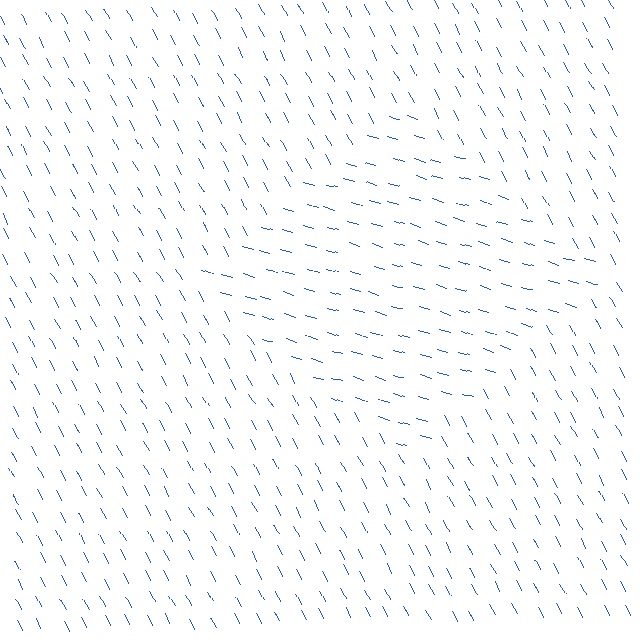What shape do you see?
I see a diamond.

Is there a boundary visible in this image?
Yes, there is a texture boundary formed by a change in line orientation.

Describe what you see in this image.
The image is filled with small blue line segments. A diamond region in the image has lines oriented differently from the surrounding lines, creating a visible texture boundary.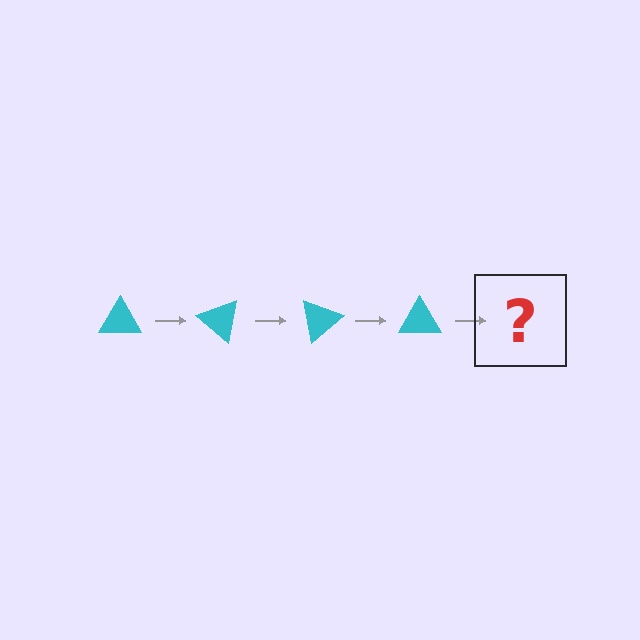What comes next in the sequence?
The next element should be a cyan triangle rotated 160 degrees.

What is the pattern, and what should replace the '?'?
The pattern is that the triangle rotates 40 degrees each step. The '?' should be a cyan triangle rotated 160 degrees.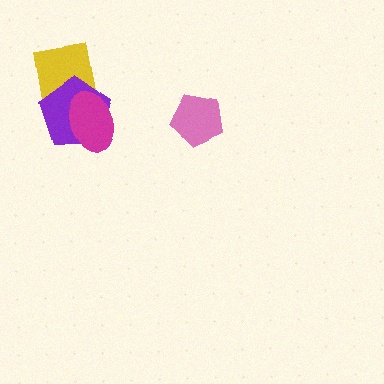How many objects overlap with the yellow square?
1 object overlaps with the yellow square.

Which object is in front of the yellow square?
The purple pentagon is in front of the yellow square.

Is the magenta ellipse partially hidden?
No, no other shape covers it.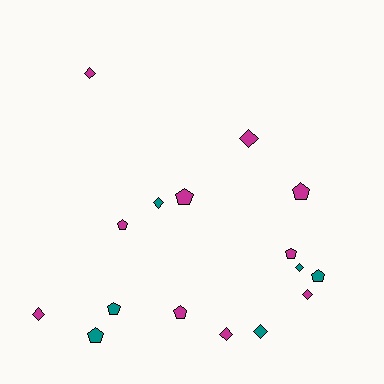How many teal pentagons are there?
There are 3 teal pentagons.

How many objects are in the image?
There are 16 objects.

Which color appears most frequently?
Magenta, with 10 objects.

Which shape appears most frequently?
Pentagon, with 8 objects.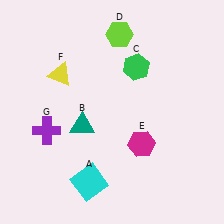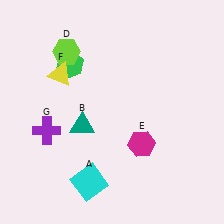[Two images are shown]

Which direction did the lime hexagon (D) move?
The lime hexagon (D) moved left.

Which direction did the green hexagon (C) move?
The green hexagon (C) moved left.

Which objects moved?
The objects that moved are: the green hexagon (C), the lime hexagon (D).